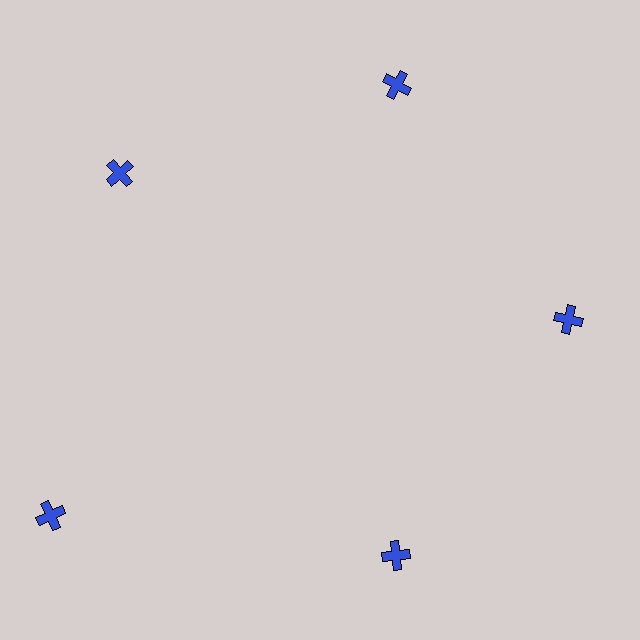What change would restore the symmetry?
The symmetry would be restored by moving it inward, back onto the ring so that all 5 crosses sit at equal angles and equal distance from the center.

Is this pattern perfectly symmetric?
No. The 5 blue crosses are arranged in a ring, but one element near the 8 o'clock position is pushed outward from the center, breaking the 5-fold rotational symmetry.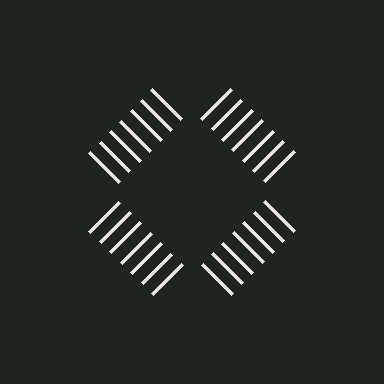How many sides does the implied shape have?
4 sides — the line-ends trace a square.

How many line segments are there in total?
28 — 7 along each of the 4 edges.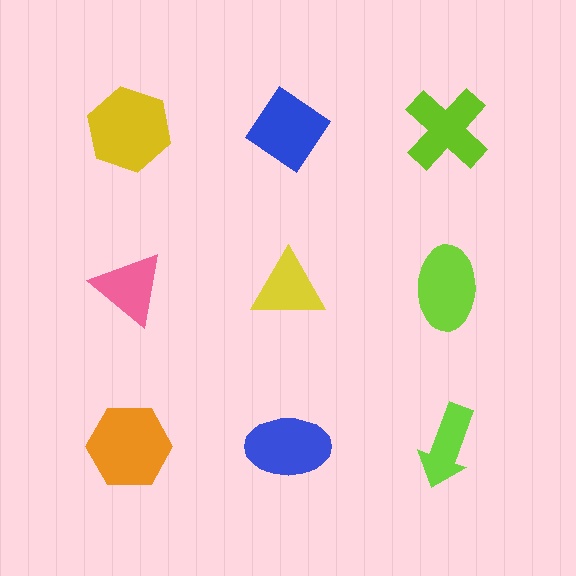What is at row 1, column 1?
A yellow hexagon.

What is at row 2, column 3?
A lime ellipse.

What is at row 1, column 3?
A lime cross.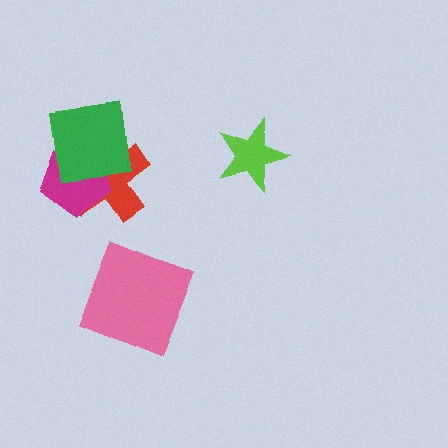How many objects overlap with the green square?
2 objects overlap with the green square.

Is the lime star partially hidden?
No, no other shape covers it.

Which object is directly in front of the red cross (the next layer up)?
The magenta pentagon is directly in front of the red cross.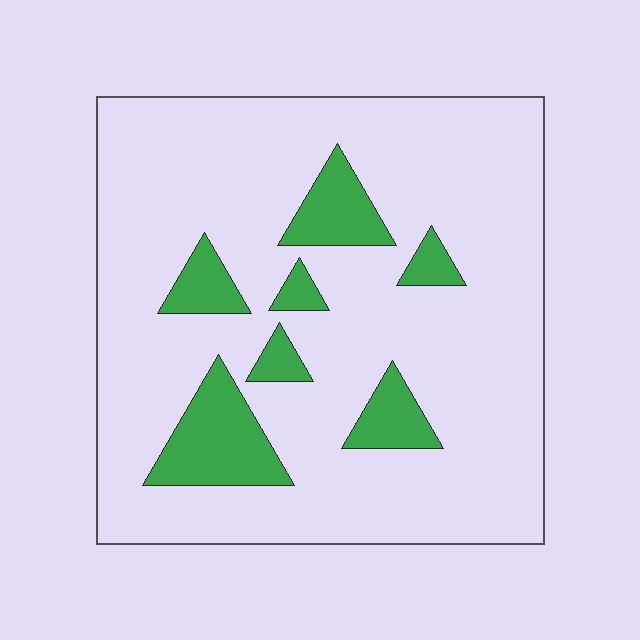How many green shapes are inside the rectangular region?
7.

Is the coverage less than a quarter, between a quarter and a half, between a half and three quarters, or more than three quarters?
Less than a quarter.